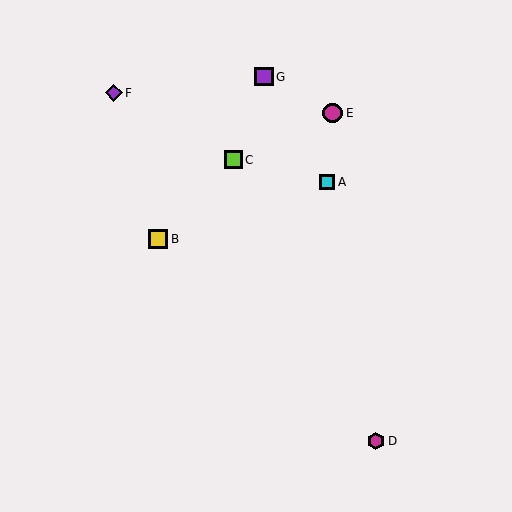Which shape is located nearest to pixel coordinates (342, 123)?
The magenta circle (labeled E) at (333, 113) is nearest to that location.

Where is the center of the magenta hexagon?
The center of the magenta hexagon is at (376, 441).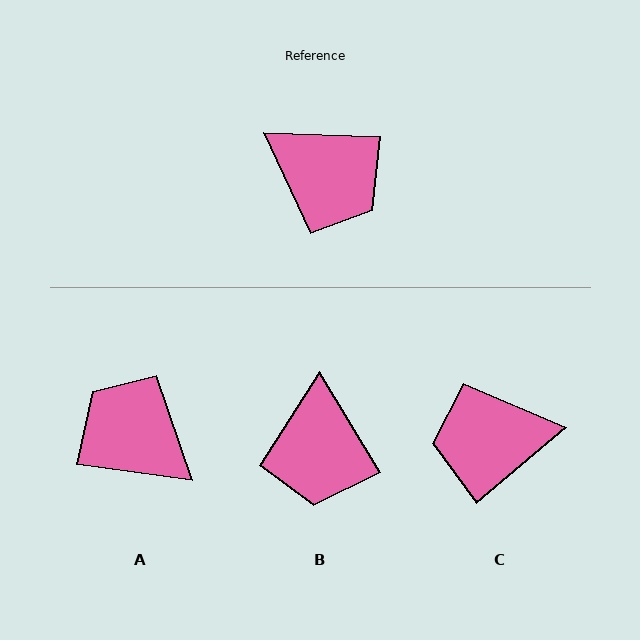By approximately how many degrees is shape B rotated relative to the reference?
Approximately 57 degrees clockwise.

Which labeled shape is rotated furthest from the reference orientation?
A, about 174 degrees away.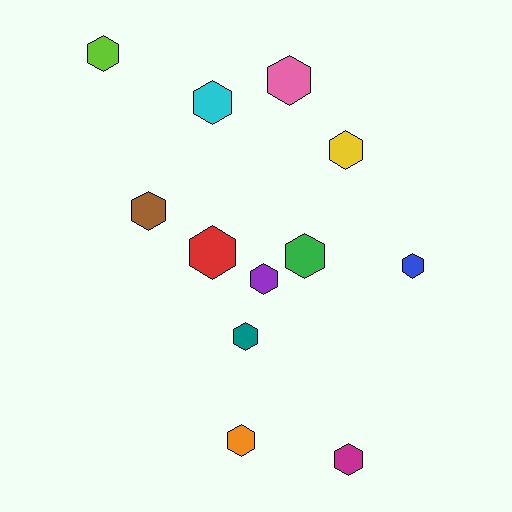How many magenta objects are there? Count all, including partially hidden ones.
There is 1 magenta object.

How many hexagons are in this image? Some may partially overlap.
There are 12 hexagons.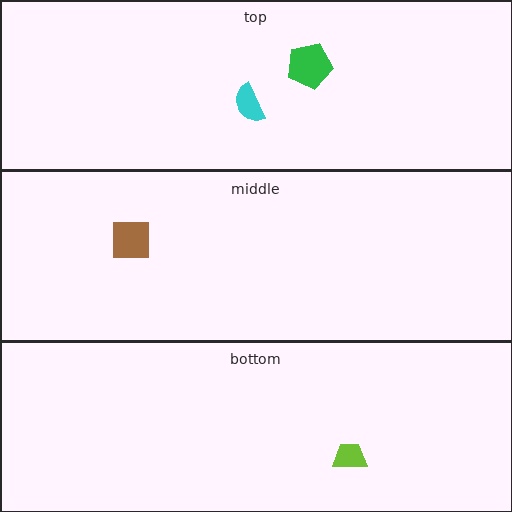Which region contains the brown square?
The middle region.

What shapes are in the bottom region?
The lime trapezoid.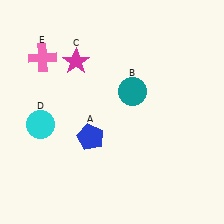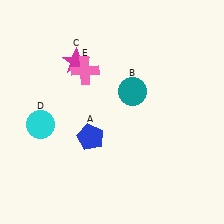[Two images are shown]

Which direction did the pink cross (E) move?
The pink cross (E) moved right.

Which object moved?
The pink cross (E) moved right.